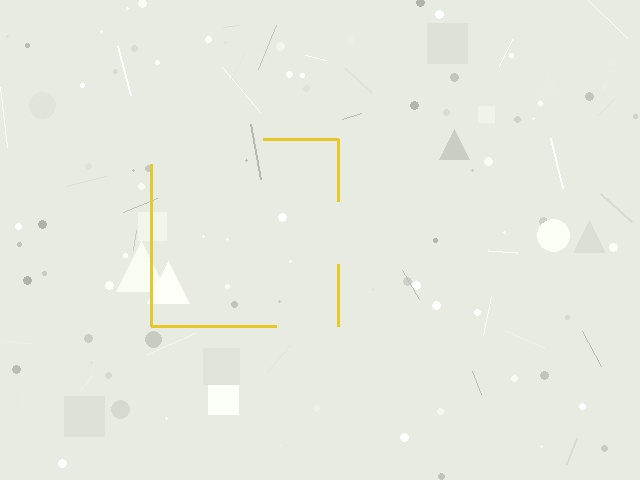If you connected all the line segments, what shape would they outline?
They would outline a square.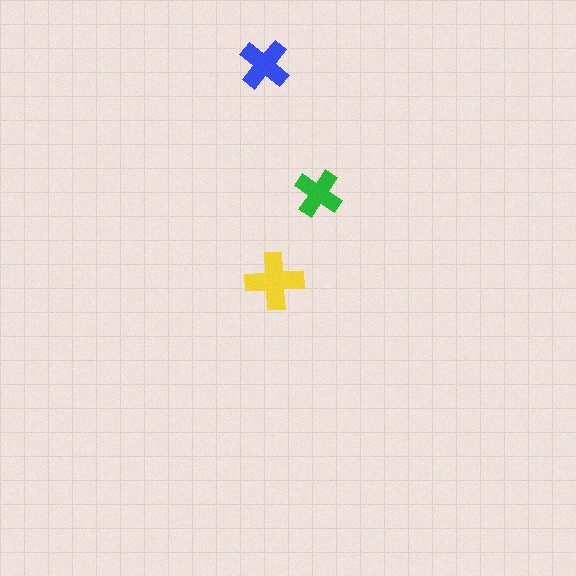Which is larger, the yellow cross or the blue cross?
The yellow one.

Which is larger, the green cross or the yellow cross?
The yellow one.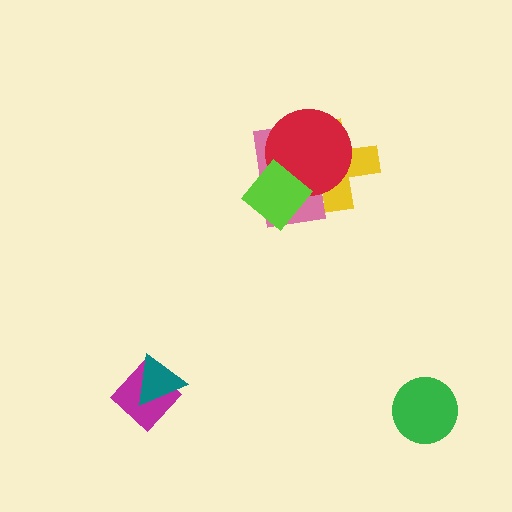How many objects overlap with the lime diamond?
3 objects overlap with the lime diamond.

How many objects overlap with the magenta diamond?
1 object overlaps with the magenta diamond.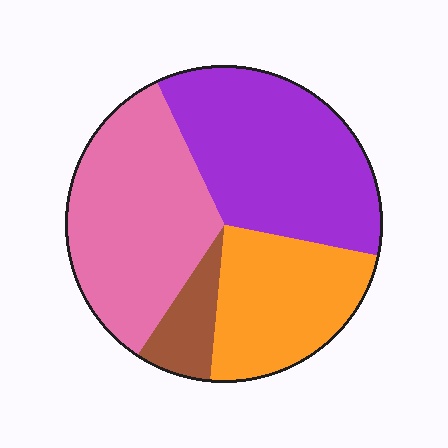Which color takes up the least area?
Brown, at roughly 10%.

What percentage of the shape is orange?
Orange covers 23% of the shape.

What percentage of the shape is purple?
Purple covers roughly 35% of the shape.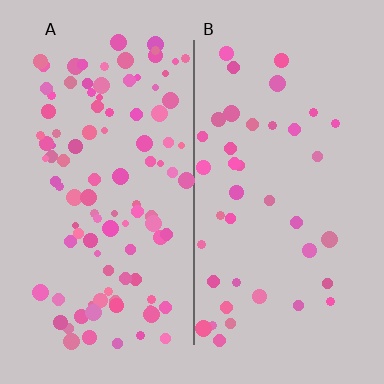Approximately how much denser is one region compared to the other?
Approximately 2.5× — region A over region B.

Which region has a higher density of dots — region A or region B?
A (the left).